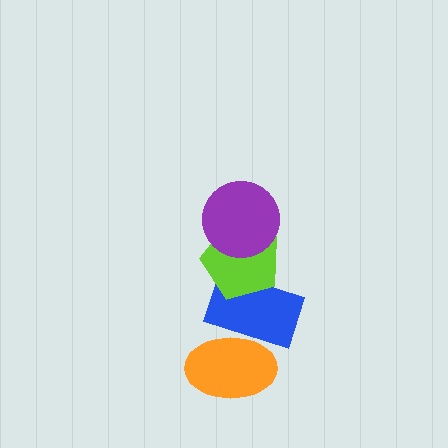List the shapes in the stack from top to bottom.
From top to bottom: the purple circle, the lime pentagon, the blue rectangle, the orange ellipse.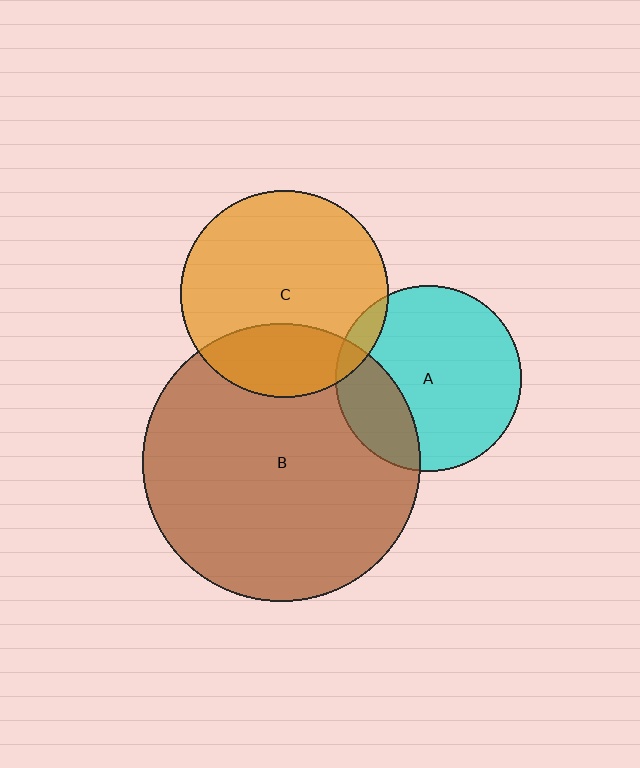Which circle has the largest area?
Circle B (brown).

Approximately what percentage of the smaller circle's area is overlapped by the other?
Approximately 10%.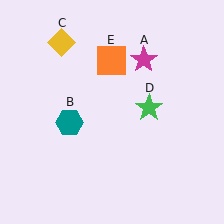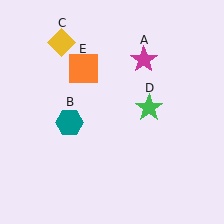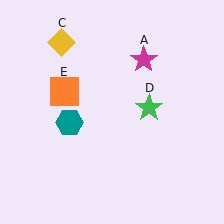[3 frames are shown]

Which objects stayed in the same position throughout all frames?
Magenta star (object A) and teal hexagon (object B) and yellow diamond (object C) and green star (object D) remained stationary.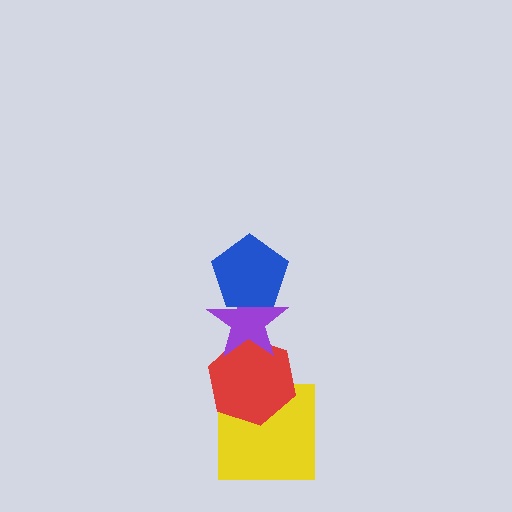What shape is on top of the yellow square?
The red hexagon is on top of the yellow square.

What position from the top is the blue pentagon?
The blue pentagon is 1st from the top.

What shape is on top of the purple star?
The blue pentagon is on top of the purple star.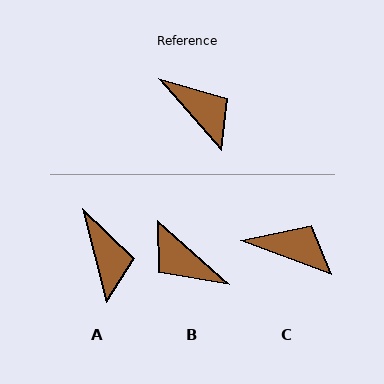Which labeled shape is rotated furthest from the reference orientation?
B, about 173 degrees away.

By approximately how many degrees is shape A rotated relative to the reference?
Approximately 27 degrees clockwise.